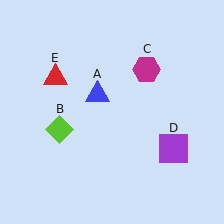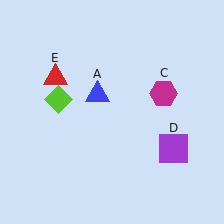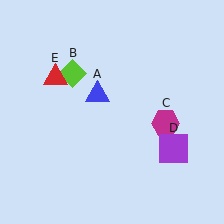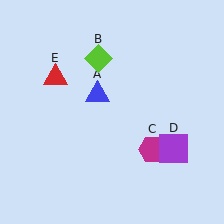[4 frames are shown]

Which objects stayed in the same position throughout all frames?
Blue triangle (object A) and purple square (object D) and red triangle (object E) remained stationary.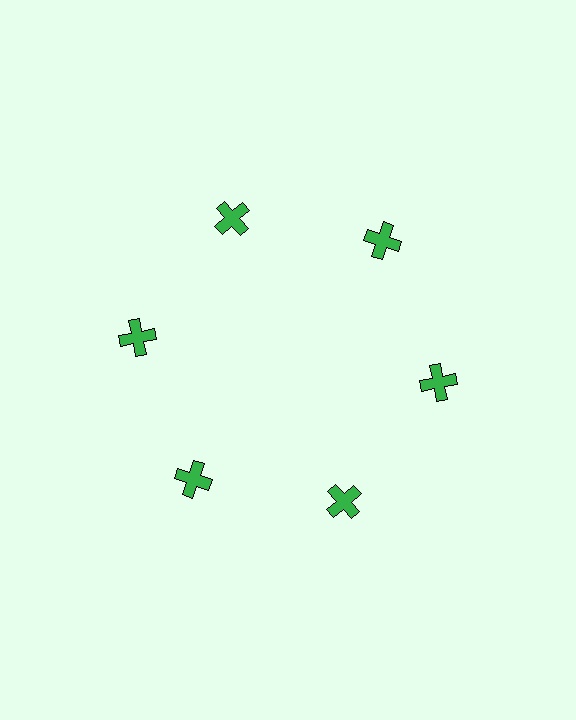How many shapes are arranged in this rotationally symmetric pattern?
There are 6 shapes, arranged in 6 groups of 1.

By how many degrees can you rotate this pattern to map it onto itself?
The pattern maps onto itself every 60 degrees of rotation.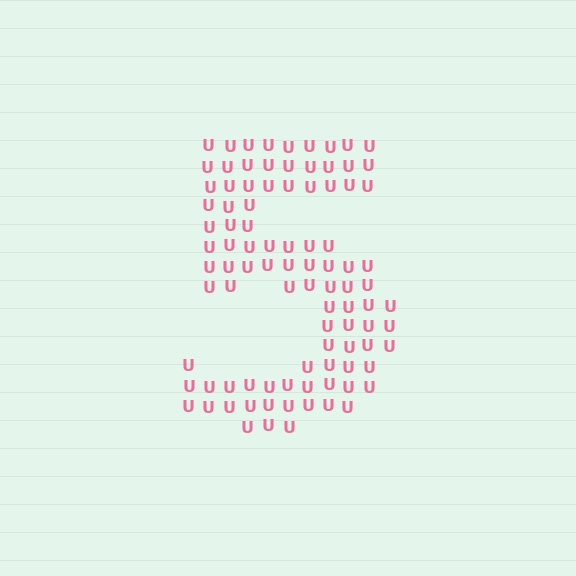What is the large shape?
The large shape is the digit 5.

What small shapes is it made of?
It is made of small letter U's.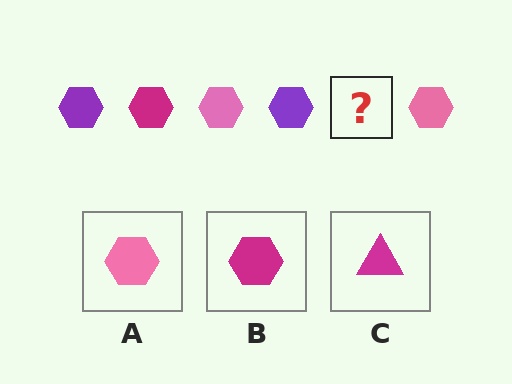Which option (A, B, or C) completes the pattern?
B.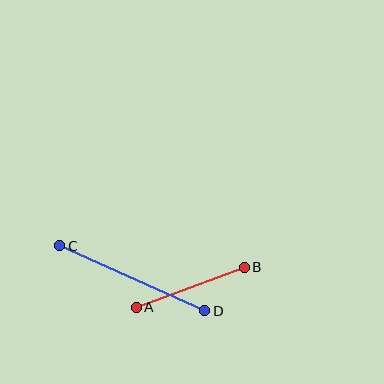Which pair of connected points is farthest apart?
Points C and D are farthest apart.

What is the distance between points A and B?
The distance is approximately 115 pixels.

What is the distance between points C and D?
The distance is approximately 159 pixels.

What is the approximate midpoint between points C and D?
The midpoint is at approximately (132, 278) pixels.